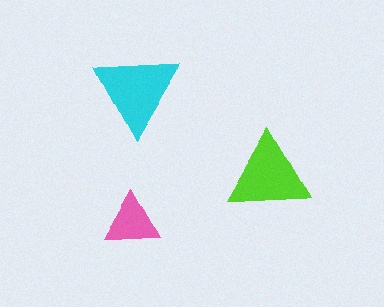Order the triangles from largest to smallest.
the cyan one, the lime one, the pink one.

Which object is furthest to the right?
The lime triangle is rightmost.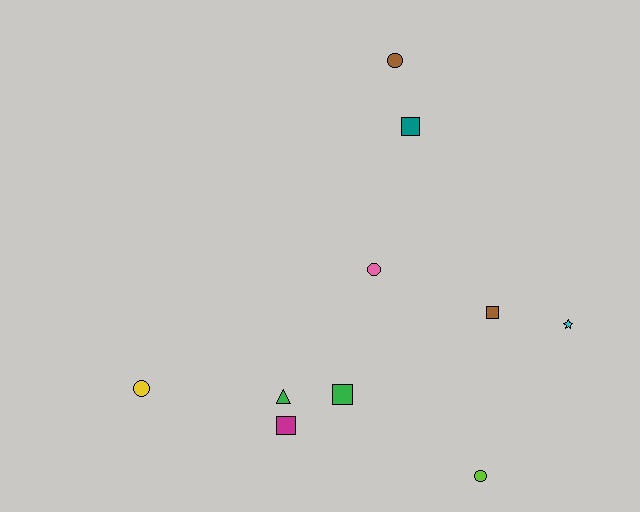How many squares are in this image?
There are 4 squares.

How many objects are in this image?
There are 10 objects.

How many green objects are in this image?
There are 2 green objects.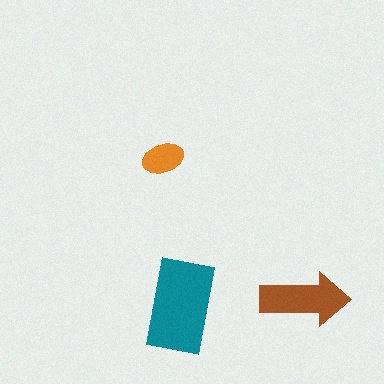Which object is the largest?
The teal rectangle.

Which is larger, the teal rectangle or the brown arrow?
The teal rectangle.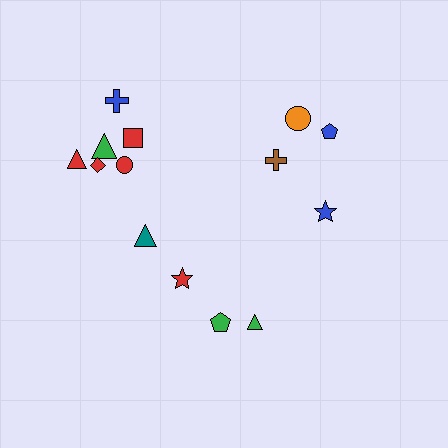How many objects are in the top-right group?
There are 4 objects.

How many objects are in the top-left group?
There are 7 objects.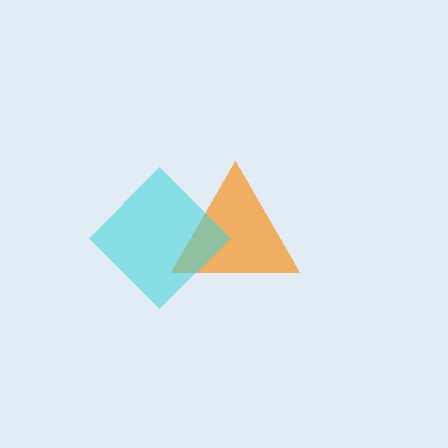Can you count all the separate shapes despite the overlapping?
Yes, there are 2 separate shapes.